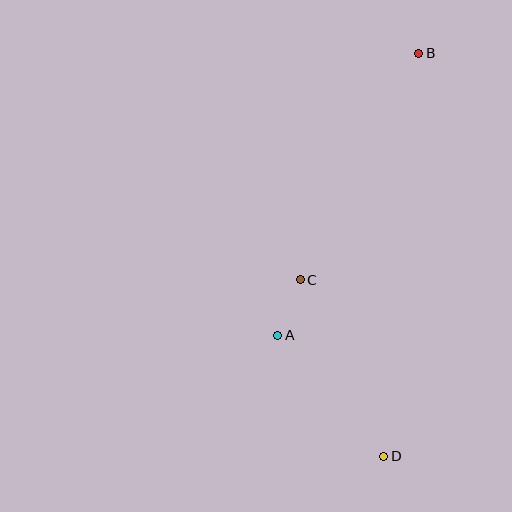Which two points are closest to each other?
Points A and C are closest to each other.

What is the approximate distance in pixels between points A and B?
The distance between A and B is approximately 315 pixels.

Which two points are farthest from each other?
Points B and D are farthest from each other.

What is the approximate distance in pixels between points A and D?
The distance between A and D is approximately 161 pixels.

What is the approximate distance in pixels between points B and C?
The distance between B and C is approximately 256 pixels.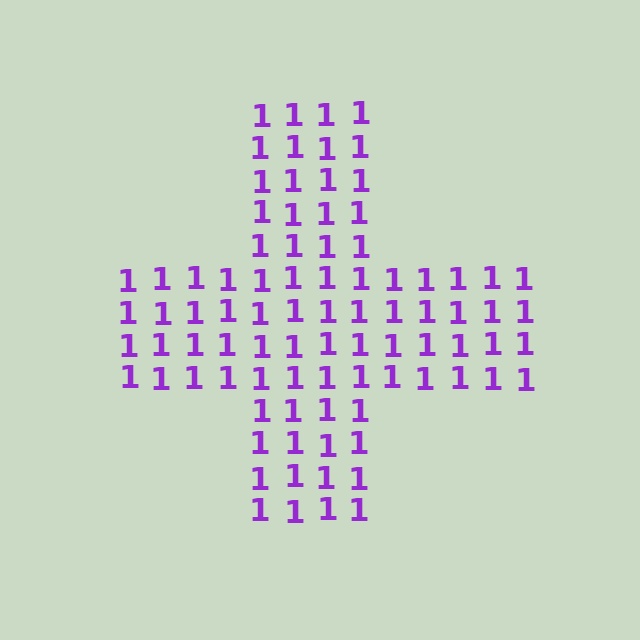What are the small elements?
The small elements are digit 1's.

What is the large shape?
The large shape is a cross.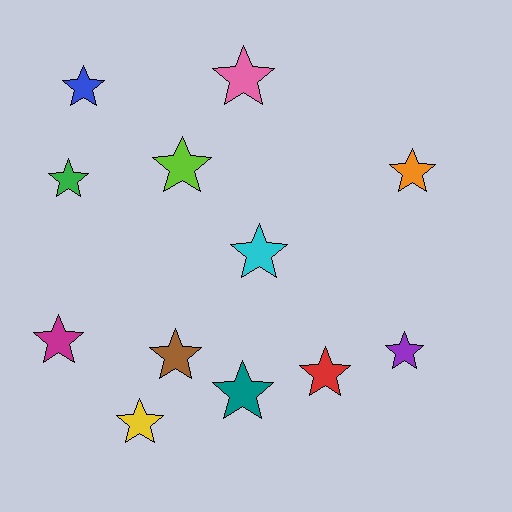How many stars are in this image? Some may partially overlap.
There are 12 stars.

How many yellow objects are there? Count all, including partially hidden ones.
There is 1 yellow object.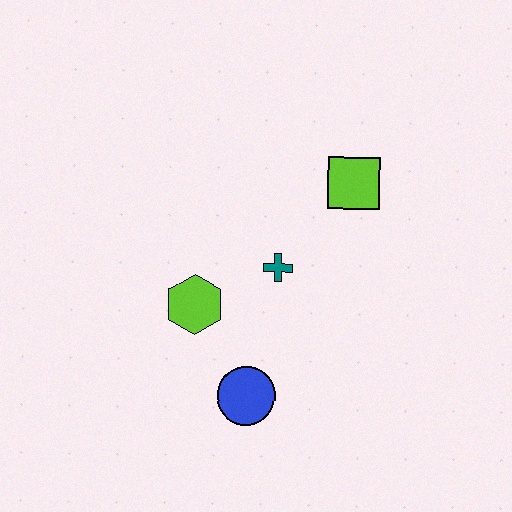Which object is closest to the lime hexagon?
The teal cross is closest to the lime hexagon.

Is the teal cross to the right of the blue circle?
Yes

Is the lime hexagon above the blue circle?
Yes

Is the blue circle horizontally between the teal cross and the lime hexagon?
Yes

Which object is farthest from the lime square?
The blue circle is farthest from the lime square.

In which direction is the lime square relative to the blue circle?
The lime square is above the blue circle.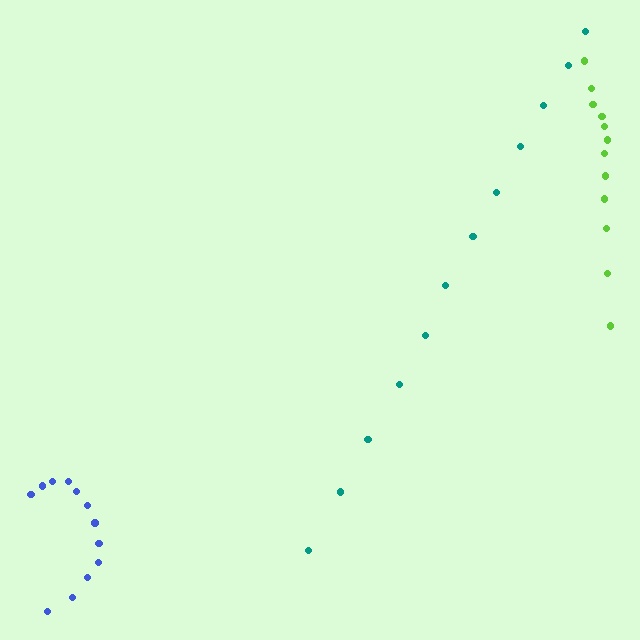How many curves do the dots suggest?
There are 3 distinct paths.